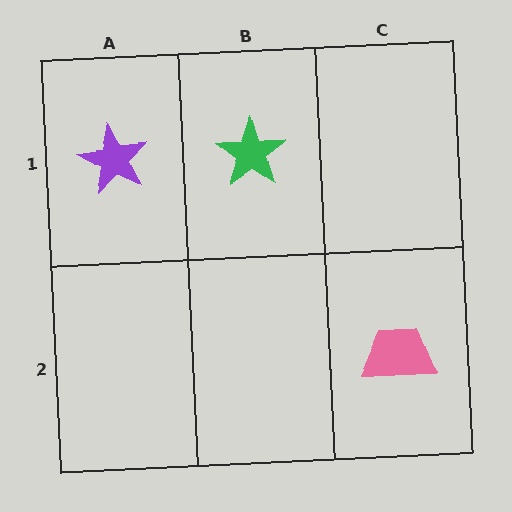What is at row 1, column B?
A green star.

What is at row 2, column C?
A pink trapezoid.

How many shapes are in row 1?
2 shapes.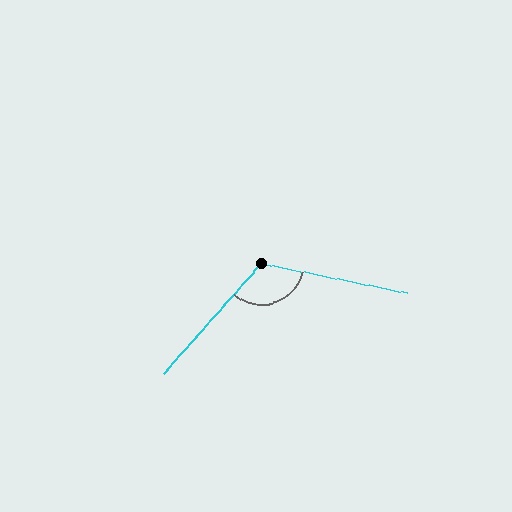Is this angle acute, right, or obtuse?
It is obtuse.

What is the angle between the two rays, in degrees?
Approximately 120 degrees.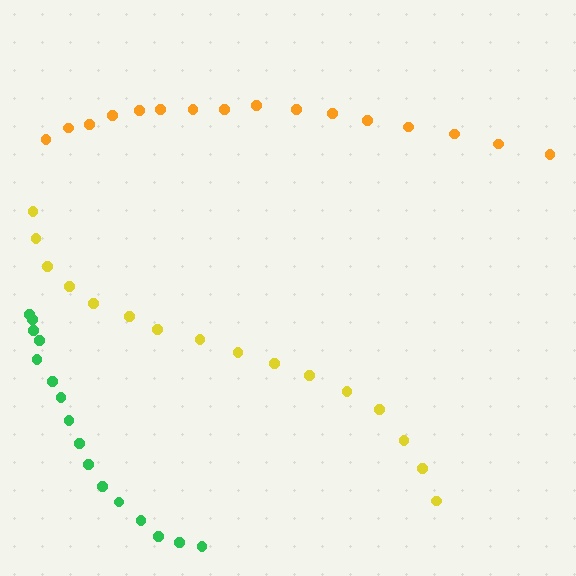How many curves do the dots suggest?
There are 3 distinct paths.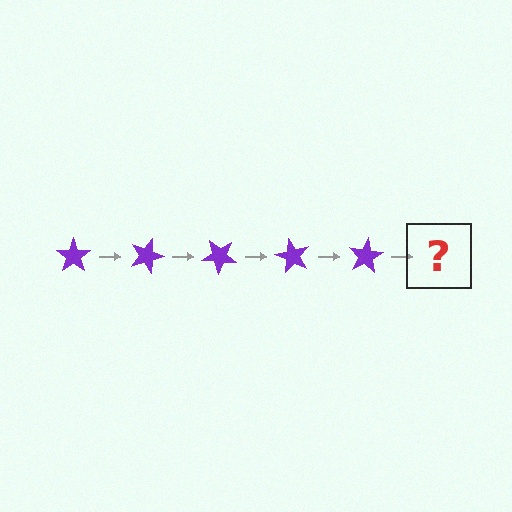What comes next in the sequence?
The next element should be a purple star rotated 100 degrees.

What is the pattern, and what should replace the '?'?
The pattern is that the star rotates 20 degrees each step. The '?' should be a purple star rotated 100 degrees.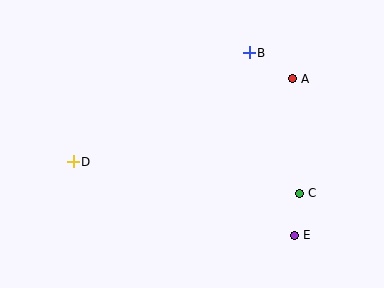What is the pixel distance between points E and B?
The distance between E and B is 188 pixels.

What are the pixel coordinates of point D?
Point D is at (73, 162).